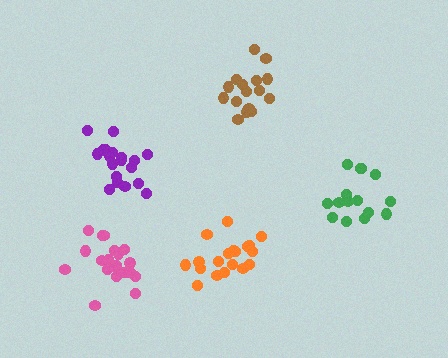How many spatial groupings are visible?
There are 5 spatial groupings.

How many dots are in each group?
Group 1: 15 dots, Group 2: 19 dots, Group 3: 19 dots, Group 4: 16 dots, Group 5: 21 dots (90 total).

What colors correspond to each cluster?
The clusters are colored: green, purple, orange, brown, pink.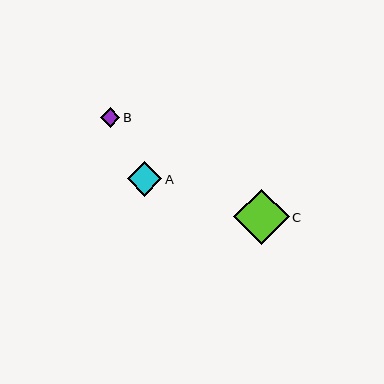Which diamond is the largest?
Diamond C is the largest with a size of approximately 55 pixels.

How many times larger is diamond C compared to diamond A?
Diamond C is approximately 1.6 times the size of diamond A.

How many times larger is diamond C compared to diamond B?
Diamond C is approximately 2.8 times the size of diamond B.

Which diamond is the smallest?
Diamond B is the smallest with a size of approximately 20 pixels.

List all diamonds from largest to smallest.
From largest to smallest: C, A, B.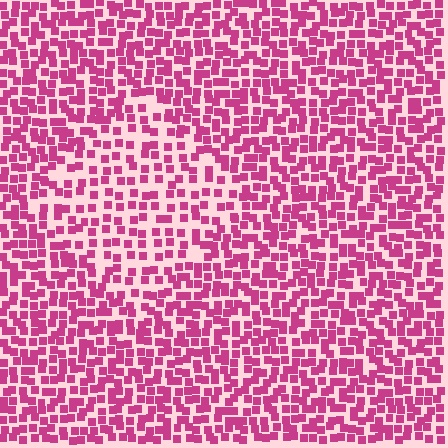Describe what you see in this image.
The image contains small magenta elements arranged at two different densities. A diamond-shaped region is visible where the elements are less densely packed than the surrounding area.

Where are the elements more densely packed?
The elements are more densely packed outside the diamond boundary.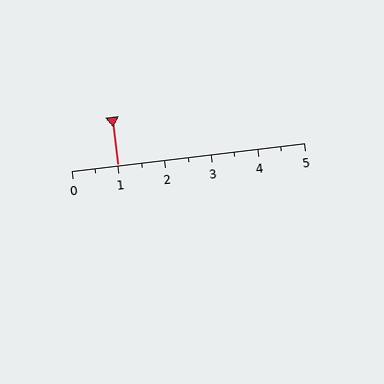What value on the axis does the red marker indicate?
The marker indicates approximately 1.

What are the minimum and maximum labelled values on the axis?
The axis runs from 0 to 5.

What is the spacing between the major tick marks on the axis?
The major ticks are spaced 1 apart.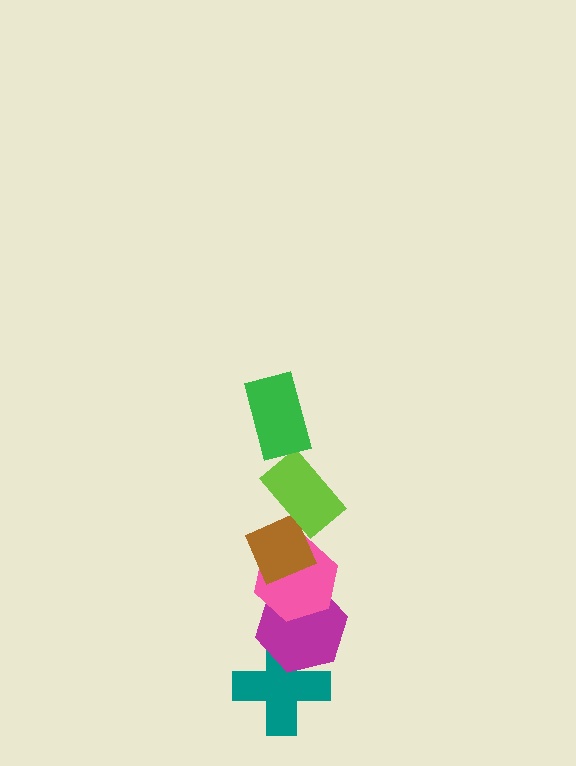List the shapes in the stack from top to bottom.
From top to bottom: the green rectangle, the lime rectangle, the brown diamond, the pink hexagon, the magenta hexagon, the teal cross.